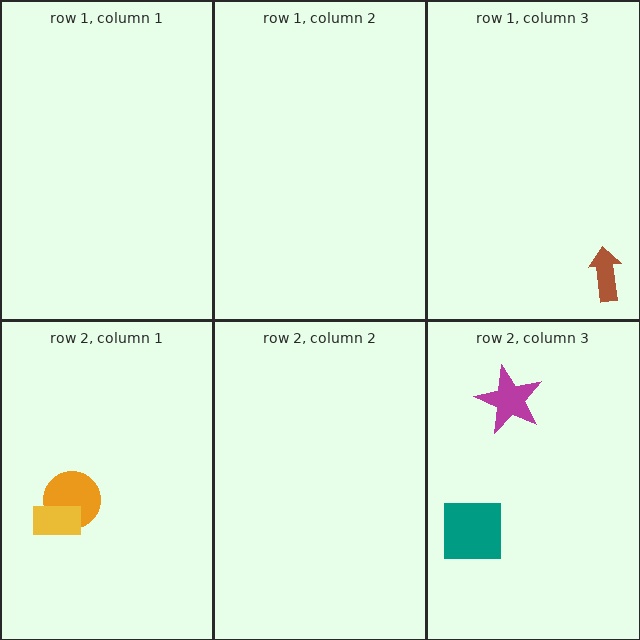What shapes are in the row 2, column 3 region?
The magenta star, the teal square.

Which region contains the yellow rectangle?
The row 2, column 1 region.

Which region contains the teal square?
The row 2, column 3 region.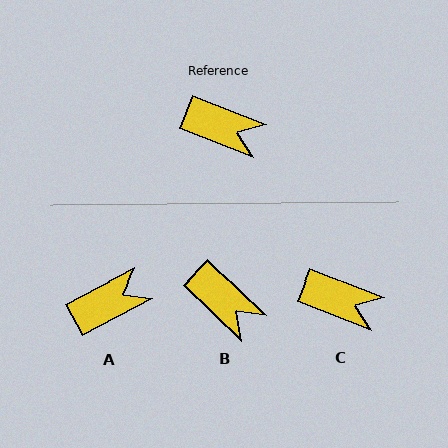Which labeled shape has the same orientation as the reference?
C.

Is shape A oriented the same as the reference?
No, it is off by about 49 degrees.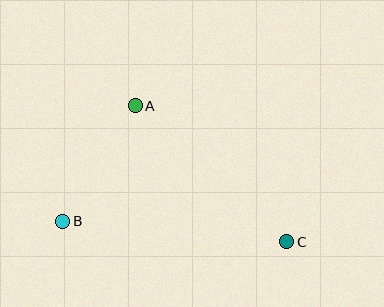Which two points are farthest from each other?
Points B and C are farthest from each other.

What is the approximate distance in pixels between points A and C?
The distance between A and C is approximately 204 pixels.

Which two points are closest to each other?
Points A and B are closest to each other.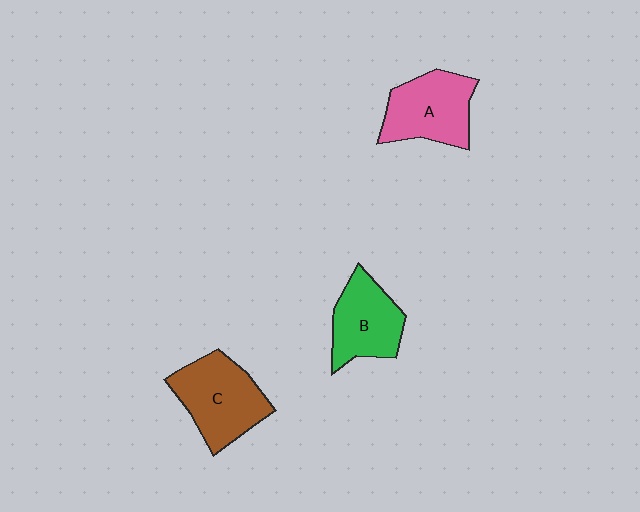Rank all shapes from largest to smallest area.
From largest to smallest: C (brown), A (pink), B (green).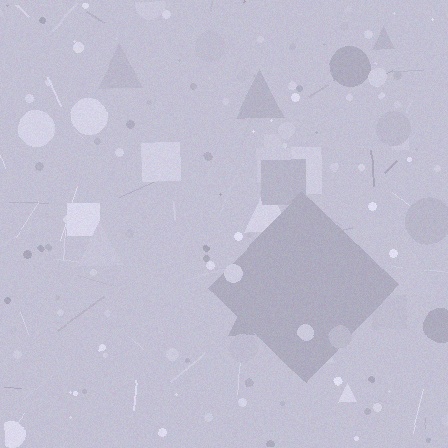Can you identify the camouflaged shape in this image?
The camouflaged shape is a diamond.